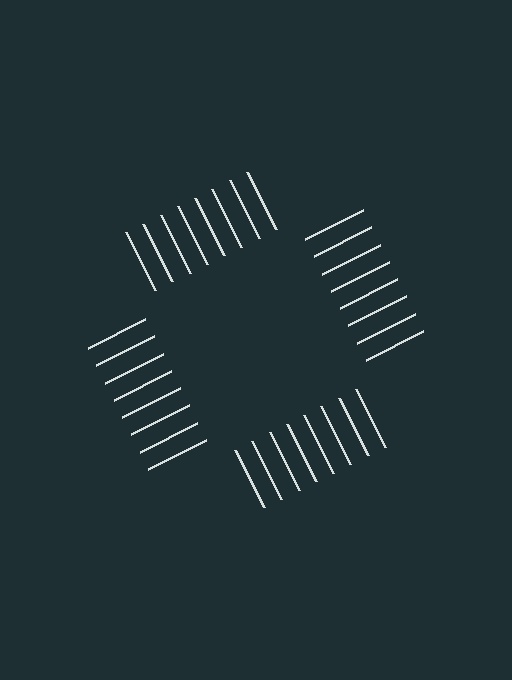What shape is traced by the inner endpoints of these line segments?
An illusory square — the line segments terminate on its edges but no continuous stroke is drawn.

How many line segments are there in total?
32 — 8 along each of the 4 edges.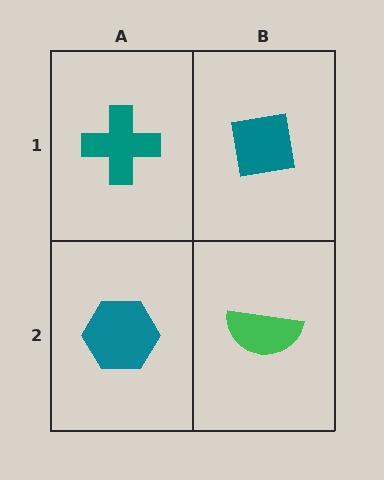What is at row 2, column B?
A green semicircle.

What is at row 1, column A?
A teal cross.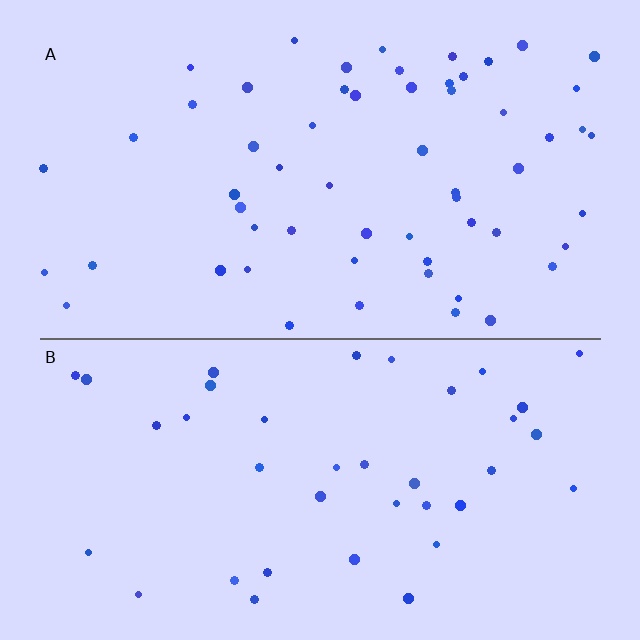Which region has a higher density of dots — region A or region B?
A (the top).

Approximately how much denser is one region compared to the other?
Approximately 1.5× — region A over region B.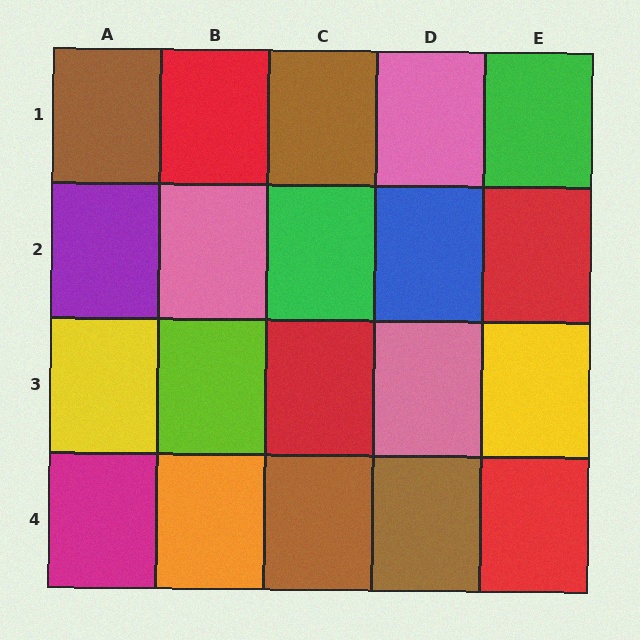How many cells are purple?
1 cell is purple.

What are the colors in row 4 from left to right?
Magenta, orange, brown, brown, red.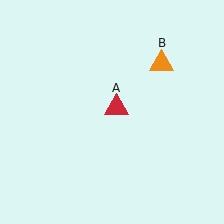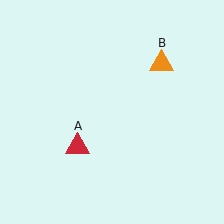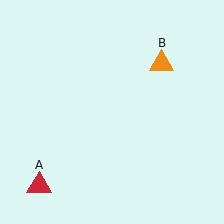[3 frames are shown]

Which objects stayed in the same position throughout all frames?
Orange triangle (object B) remained stationary.